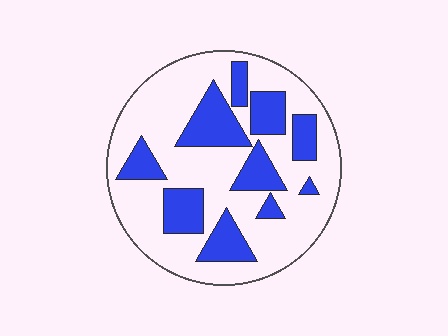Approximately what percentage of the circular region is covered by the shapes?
Approximately 30%.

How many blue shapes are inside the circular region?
10.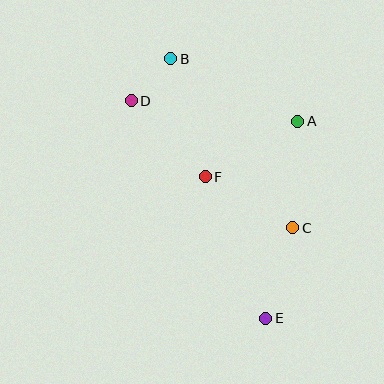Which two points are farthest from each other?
Points B and E are farthest from each other.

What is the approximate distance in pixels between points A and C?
The distance between A and C is approximately 106 pixels.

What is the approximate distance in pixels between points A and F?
The distance between A and F is approximately 108 pixels.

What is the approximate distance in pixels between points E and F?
The distance between E and F is approximately 154 pixels.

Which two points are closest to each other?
Points B and D are closest to each other.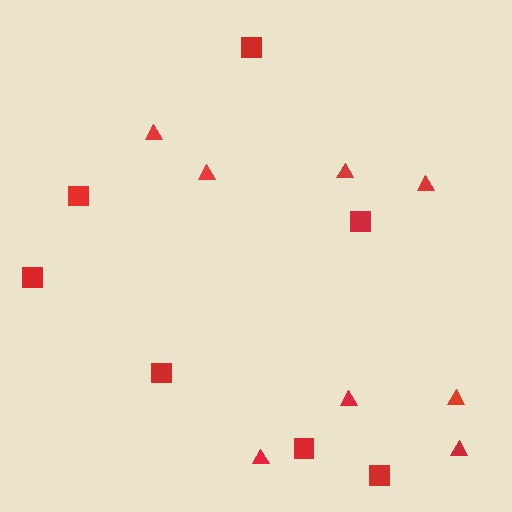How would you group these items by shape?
There are 2 groups: one group of triangles (8) and one group of squares (7).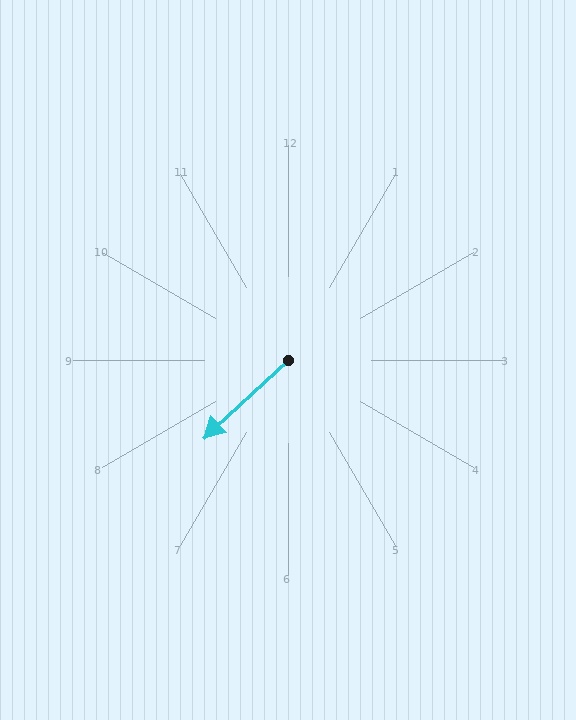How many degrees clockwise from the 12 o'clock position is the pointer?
Approximately 227 degrees.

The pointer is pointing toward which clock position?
Roughly 8 o'clock.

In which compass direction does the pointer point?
Southwest.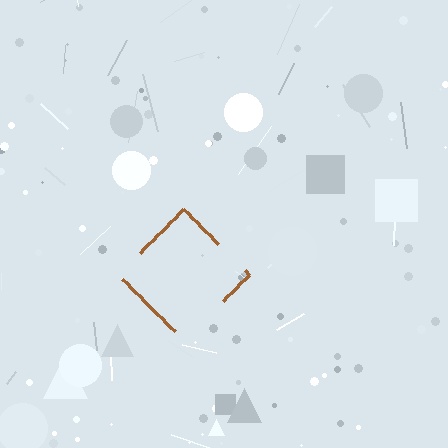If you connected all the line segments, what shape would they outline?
They would outline a diamond.